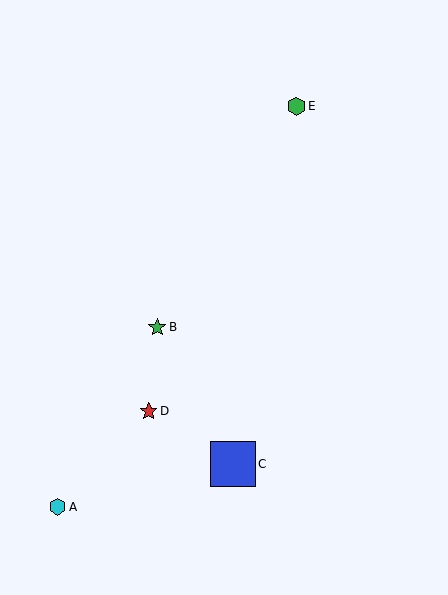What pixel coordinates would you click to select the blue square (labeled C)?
Click at (233, 464) to select the blue square C.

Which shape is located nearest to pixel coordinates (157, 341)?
The green star (labeled B) at (157, 327) is nearest to that location.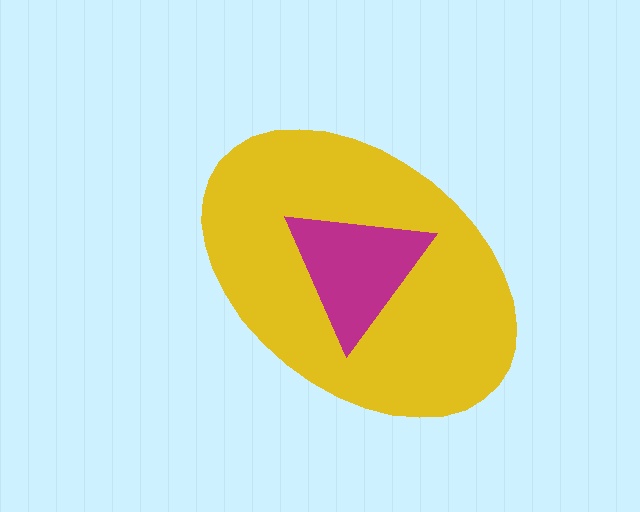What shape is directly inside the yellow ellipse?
The magenta triangle.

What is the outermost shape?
The yellow ellipse.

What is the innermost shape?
The magenta triangle.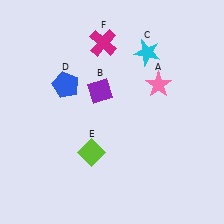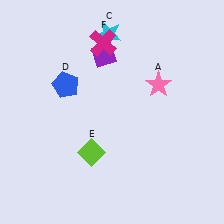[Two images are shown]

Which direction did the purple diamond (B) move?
The purple diamond (B) moved up.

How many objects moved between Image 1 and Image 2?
2 objects moved between the two images.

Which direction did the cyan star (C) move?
The cyan star (C) moved left.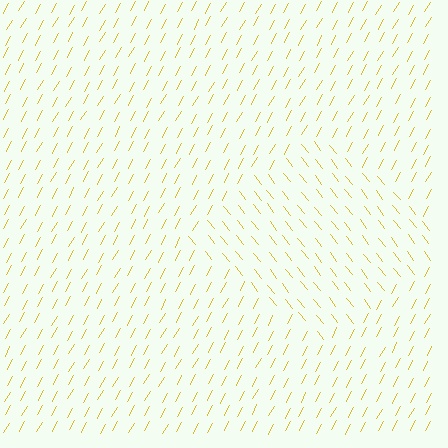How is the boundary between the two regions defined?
The boundary is defined purely by a change in line orientation (approximately 67 degrees difference). All lines are the same color and thickness.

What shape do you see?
I see a diamond.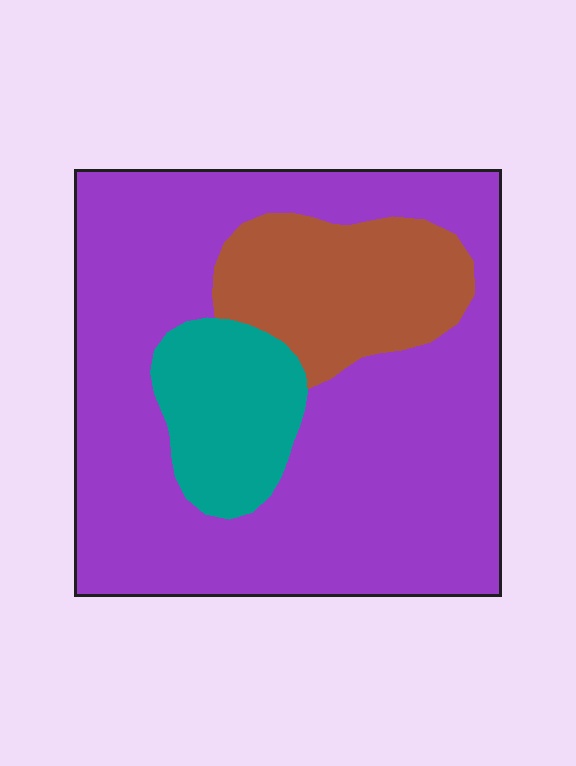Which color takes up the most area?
Purple, at roughly 70%.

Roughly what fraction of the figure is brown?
Brown covers roughly 15% of the figure.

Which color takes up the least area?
Teal, at roughly 15%.